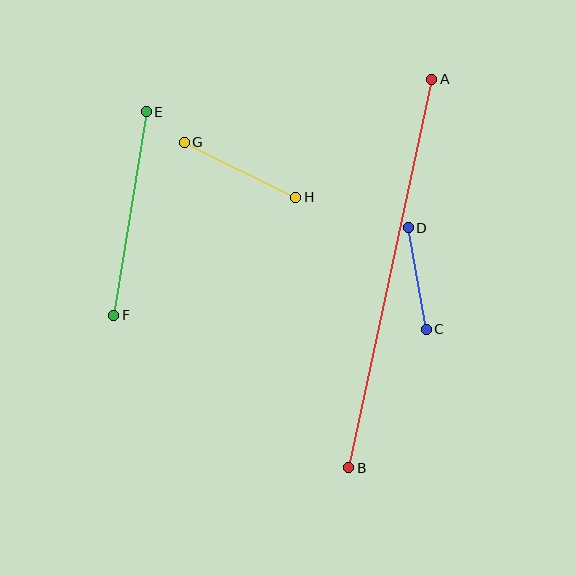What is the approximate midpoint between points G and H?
The midpoint is at approximately (240, 170) pixels.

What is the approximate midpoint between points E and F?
The midpoint is at approximately (130, 213) pixels.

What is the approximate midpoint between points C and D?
The midpoint is at approximately (417, 279) pixels.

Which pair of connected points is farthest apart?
Points A and B are farthest apart.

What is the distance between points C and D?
The distance is approximately 103 pixels.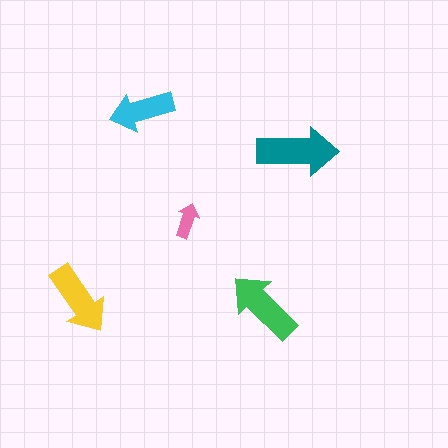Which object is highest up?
The cyan arrow is topmost.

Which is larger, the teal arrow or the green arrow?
The teal one.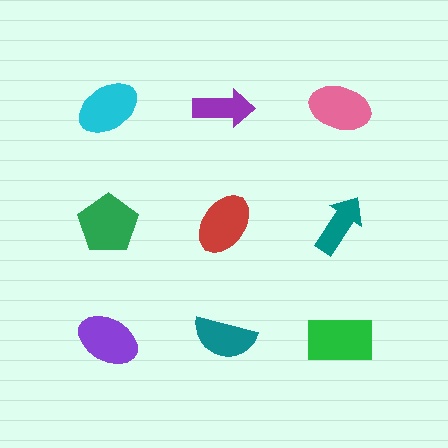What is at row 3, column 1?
A purple ellipse.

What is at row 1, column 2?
A purple arrow.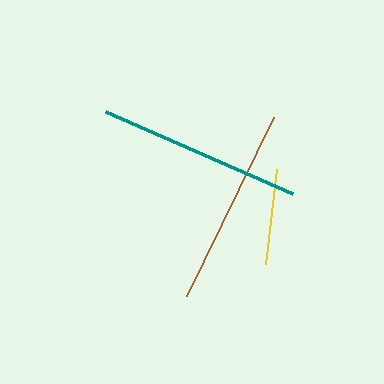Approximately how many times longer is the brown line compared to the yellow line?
The brown line is approximately 2.1 times the length of the yellow line.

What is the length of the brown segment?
The brown segment is approximately 199 pixels long.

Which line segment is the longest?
The teal line is the longest at approximately 204 pixels.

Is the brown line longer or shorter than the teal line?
The teal line is longer than the brown line.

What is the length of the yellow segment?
The yellow segment is approximately 96 pixels long.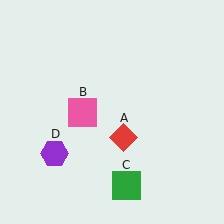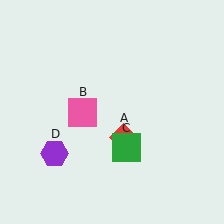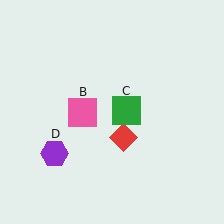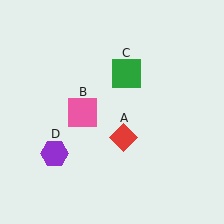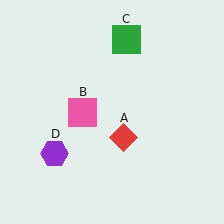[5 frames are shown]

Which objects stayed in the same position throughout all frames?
Red diamond (object A) and pink square (object B) and purple hexagon (object D) remained stationary.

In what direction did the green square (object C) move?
The green square (object C) moved up.